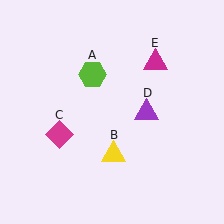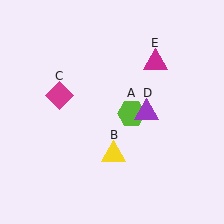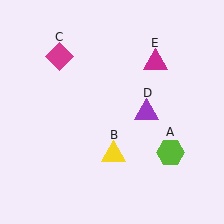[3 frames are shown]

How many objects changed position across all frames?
2 objects changed position: lime hexagon (object A), magenta diamond (object C).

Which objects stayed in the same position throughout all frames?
Yellow triangle (object B) and purple triangle (object D) and magenta triangle (object E) remained stationary.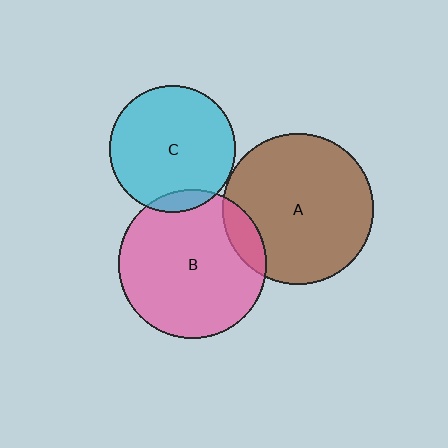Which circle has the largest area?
Circle A (brown).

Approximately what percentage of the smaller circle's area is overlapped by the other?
Approximately 10%.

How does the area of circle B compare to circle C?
Approximately 1.4 times.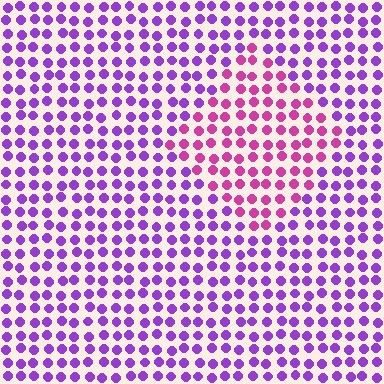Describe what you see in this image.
The image is filled with small purple elements in a uniform arrangement. A diamond-shaped region is visible where the elements are tinted to a slightly different hue, forming a subtle color boundary.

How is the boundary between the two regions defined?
The boundary is defined purely by a slight shift in hue (about 42 degrees). Spacing, size, and orientation are identical on both sides.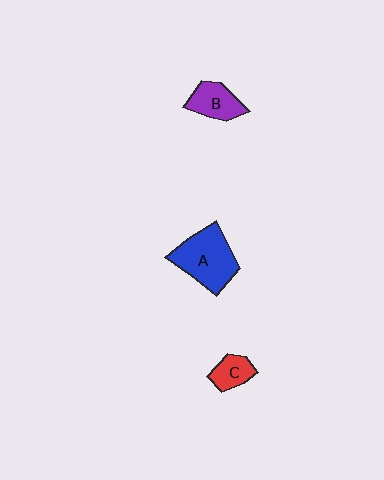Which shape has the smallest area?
Shape C (red).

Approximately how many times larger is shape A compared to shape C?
Approximately 2.4 times.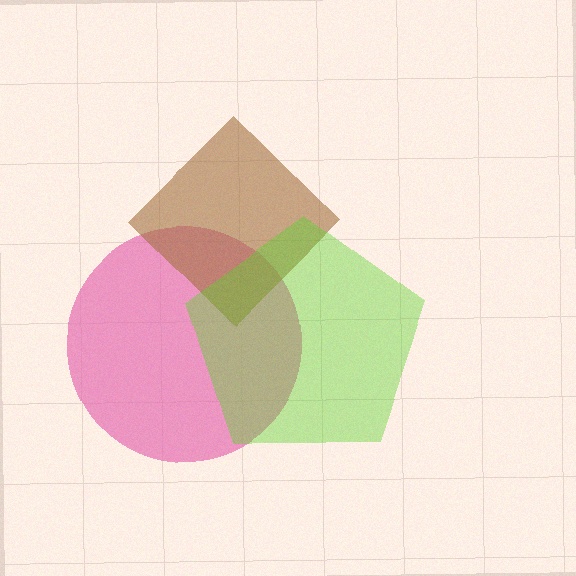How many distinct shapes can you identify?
There are 3 distinct shapes: a pink circle, a brown diamond, a lime pentagon.